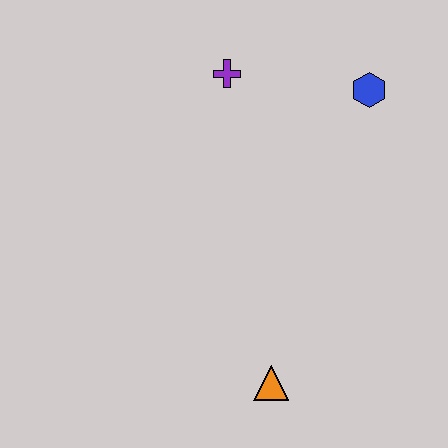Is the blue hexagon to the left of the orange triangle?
No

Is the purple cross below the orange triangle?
No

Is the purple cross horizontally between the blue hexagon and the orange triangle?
No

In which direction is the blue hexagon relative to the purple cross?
The blue hexagon is to the right of the purple cross.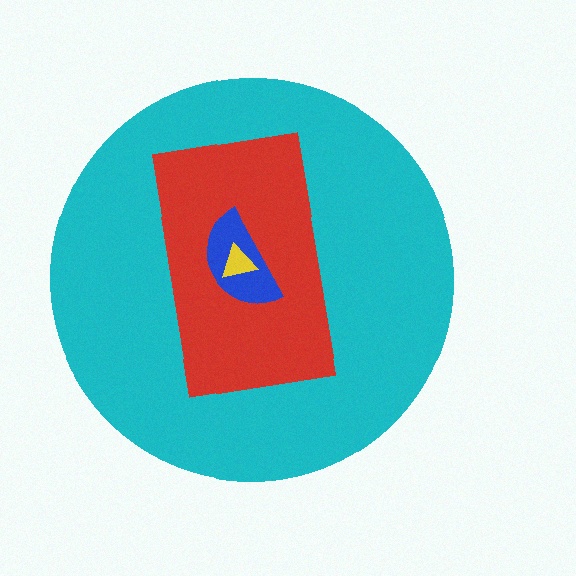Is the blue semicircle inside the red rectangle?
Yes.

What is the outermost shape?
The cyan circle.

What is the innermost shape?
The yellow triangle.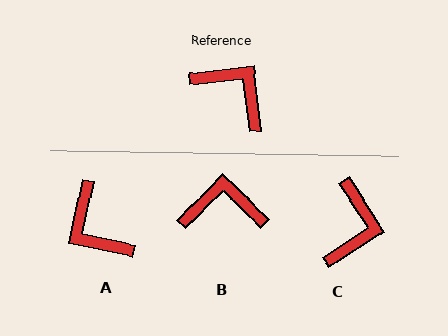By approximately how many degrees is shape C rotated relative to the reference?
Approximately 64 degrees clockwise.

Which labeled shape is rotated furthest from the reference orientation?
A, about 161 degrees away.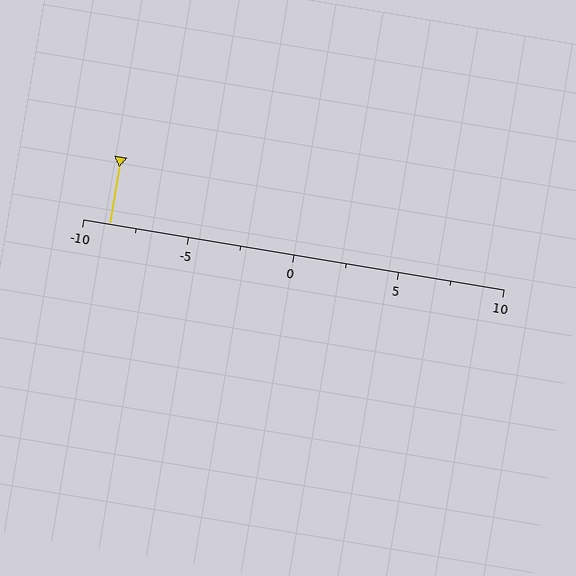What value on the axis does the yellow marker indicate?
The marker indicates approximately -8.8.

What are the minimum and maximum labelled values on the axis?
The axis runs from -10 to 10.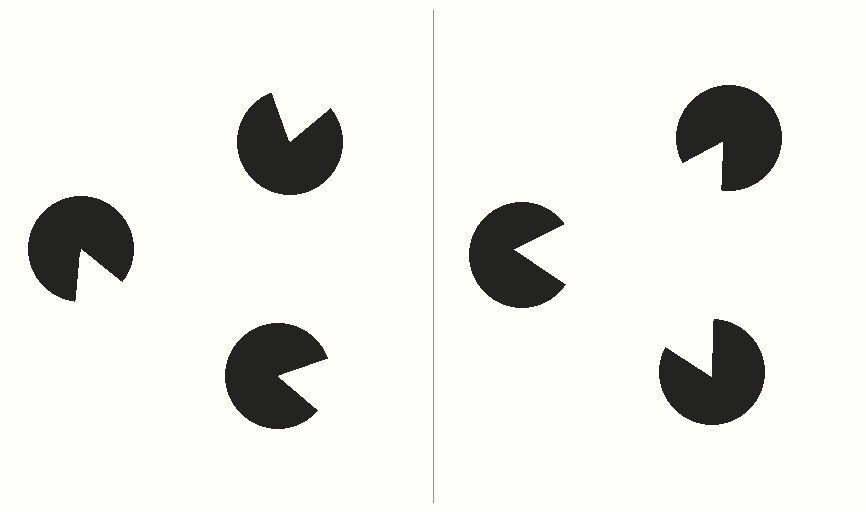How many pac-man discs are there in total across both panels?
6 — 3 on each side.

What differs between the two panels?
The pac-man discs are positioned identically on both sides; only the wedge orientations differ. On the right they align to a triangle; on the left they are misaligned.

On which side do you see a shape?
An illusory triangle appears on the right side. On the left side the wedge cuts are rotated, so no coherent shape forms.